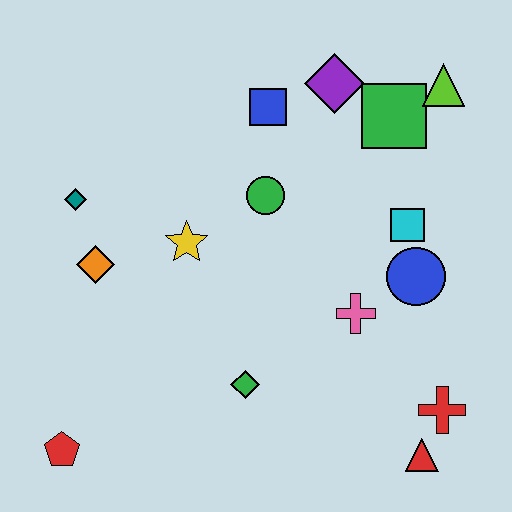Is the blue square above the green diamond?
Yes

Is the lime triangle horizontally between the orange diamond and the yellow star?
No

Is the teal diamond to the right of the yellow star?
No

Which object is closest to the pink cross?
The blue circle is closest to the pink cross.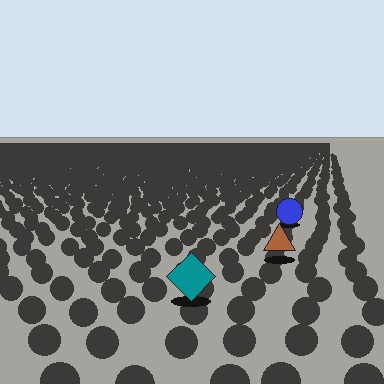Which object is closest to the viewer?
The teal diamond is closest. The texture marks near it are larger and more spread out.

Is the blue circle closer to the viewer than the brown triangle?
No. The brown triangle is closer — you can tell from the texture gradient: the ground texture is coarser near it.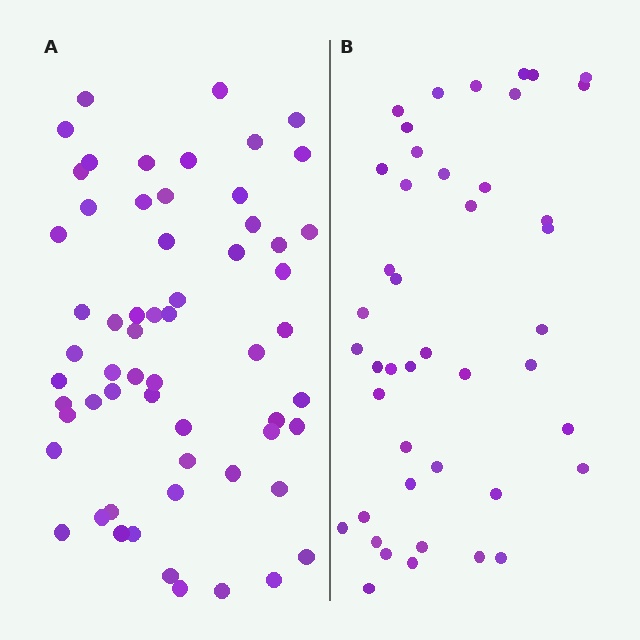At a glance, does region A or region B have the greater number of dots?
Region A (the left region) has more dots.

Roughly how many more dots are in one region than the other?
Region A has approximately 15 more dots than region B.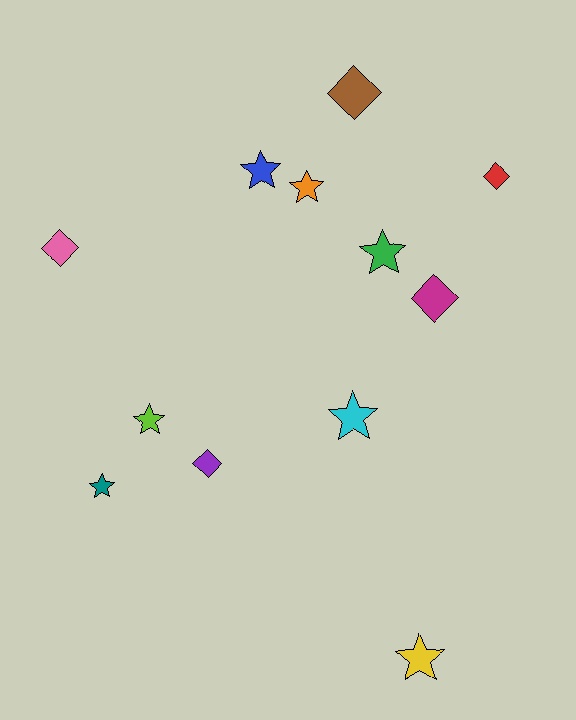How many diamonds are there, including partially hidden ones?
There are 5 diamonds.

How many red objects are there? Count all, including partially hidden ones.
There is 1 red object.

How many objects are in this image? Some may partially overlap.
There are 12 objects.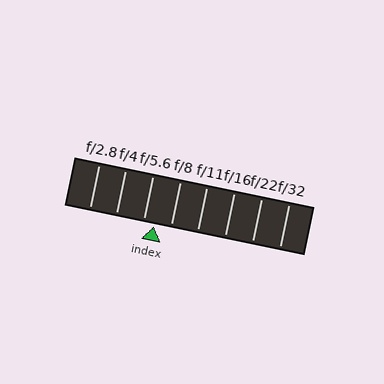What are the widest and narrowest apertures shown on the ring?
The widest aperture shown is f/2.8 and the narrowest is f/32.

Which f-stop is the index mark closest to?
The index mark is closest to f/5.6.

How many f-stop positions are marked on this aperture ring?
There are 8 f-stop positions marked.